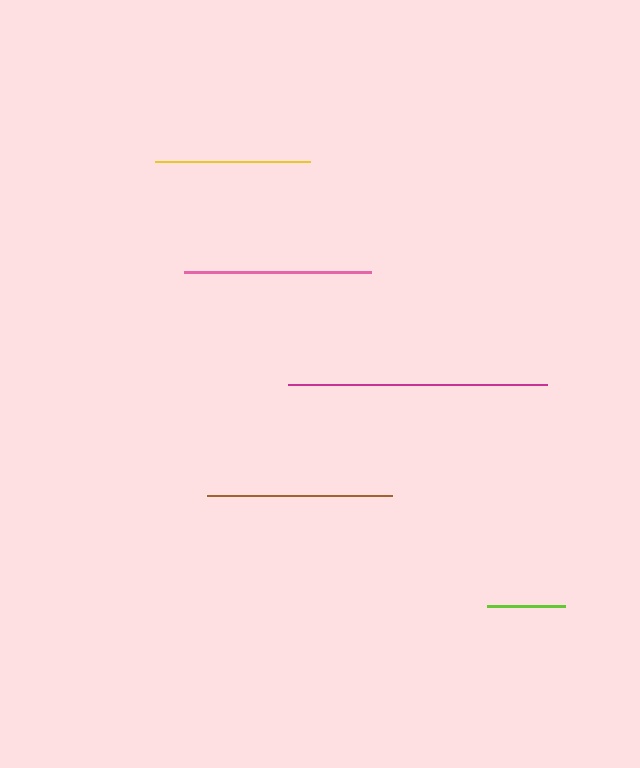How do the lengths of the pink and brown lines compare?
The pink and brown lines are approximately the same length.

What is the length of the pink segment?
The pink segment is approximately 187 pixels long.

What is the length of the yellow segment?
The yellow segment is approximately 155 pixels long.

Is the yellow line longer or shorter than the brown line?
The brown line is longer than the yellow line.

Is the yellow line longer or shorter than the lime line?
The yellow line is longer than the lime line.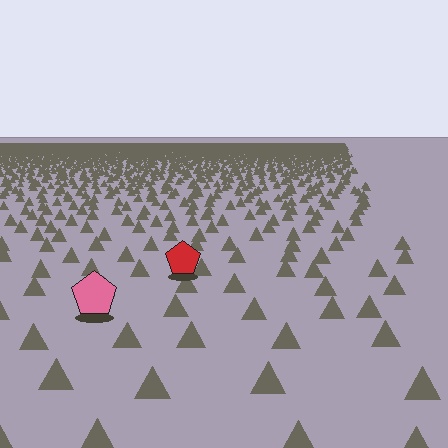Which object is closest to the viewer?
The pink pentagon is closest. The texture marks near it are larger and more spread out.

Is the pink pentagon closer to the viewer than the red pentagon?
Yes. The pink pentagon is closer — you can tell from the texture gradient: the ground texture is coarser near it.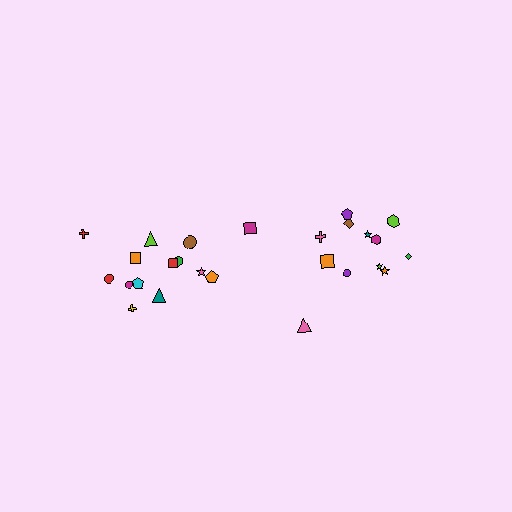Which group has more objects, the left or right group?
The left group.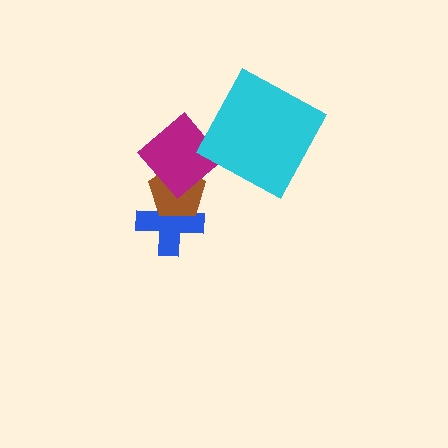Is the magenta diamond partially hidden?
No, no other shape covers it.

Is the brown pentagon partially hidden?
Yes, it is partially covered by another shape.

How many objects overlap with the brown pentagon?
2 objects overlap with the brown pentagon.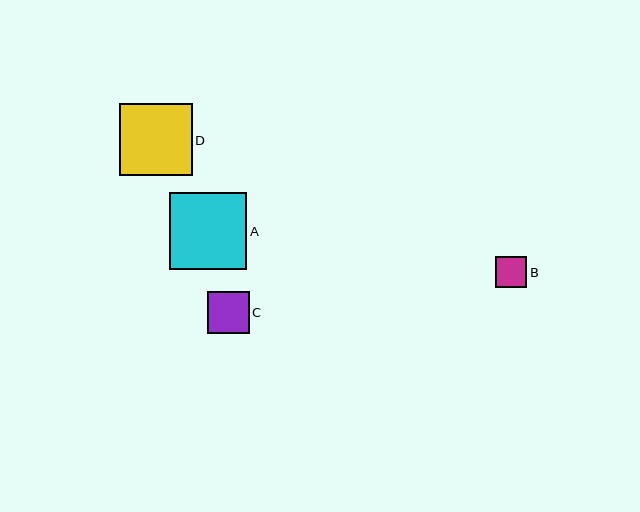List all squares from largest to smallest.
From largest to smallest: A, D, C, B.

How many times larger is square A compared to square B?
Square A is approximately 2.5 times the size of square B.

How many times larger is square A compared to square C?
Square A is approximately 1.9 times the size of square C.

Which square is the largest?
Square A is the largest with a size of approximately 78 pixels.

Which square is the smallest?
Square B is the smallest with a size of approximately 31 pixels.